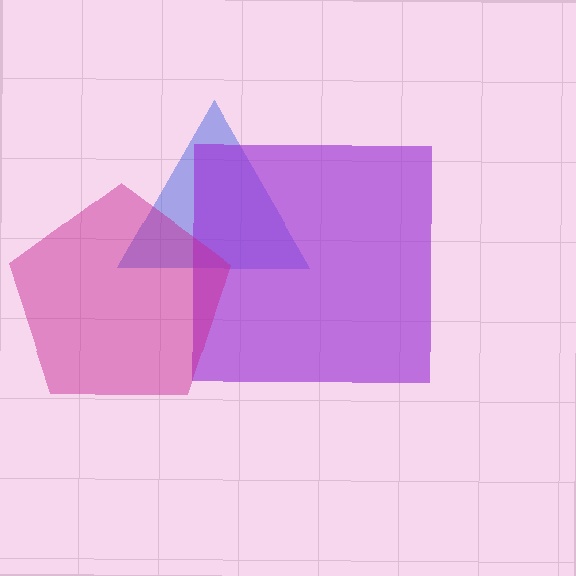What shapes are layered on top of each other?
The layered shapes are: a blue triangle, a purple square, a magenta pentagon.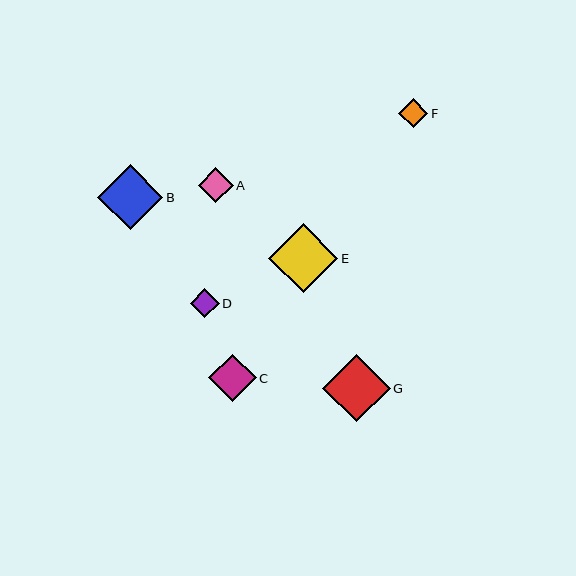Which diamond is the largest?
Diamond E is the largest with a size of approximately 69 pixels.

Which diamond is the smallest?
Diamond F is the smallest with a size of approximately 29 pixels.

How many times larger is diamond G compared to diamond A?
Diamond G is approximately 1.9 times the size of diamond A.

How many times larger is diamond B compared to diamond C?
Diamond B is approximately 1.4 times the size of diamond C.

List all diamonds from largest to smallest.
From largest to smallest: E, G, B, C, A, D, F.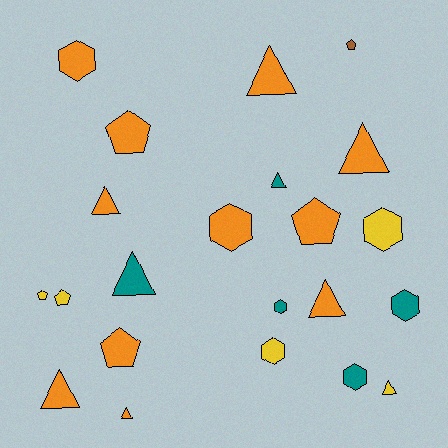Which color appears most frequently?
Orange, with 11 objects.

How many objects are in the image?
There are 22 objects.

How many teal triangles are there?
There are 2 teal triangles.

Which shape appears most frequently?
Triangle, with 9 objects.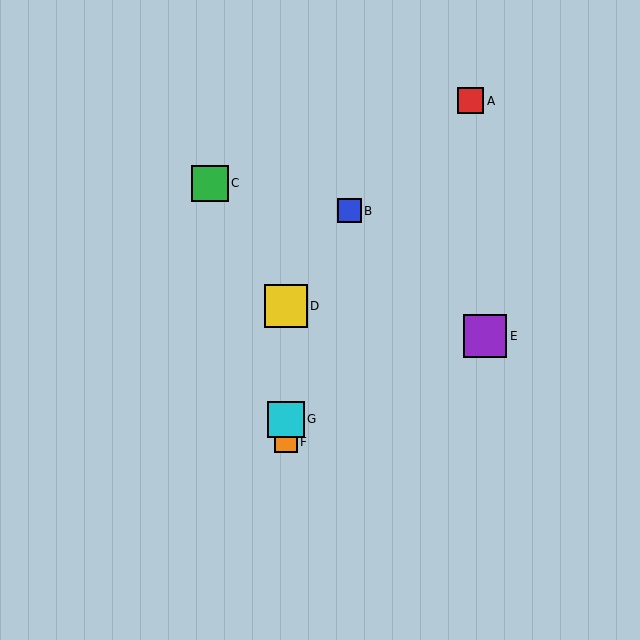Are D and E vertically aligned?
No, D is at x≈286 and E is at x≈485.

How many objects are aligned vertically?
3 objects (D, F, G) are aligned vertically.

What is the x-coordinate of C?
Object C is at x≈210.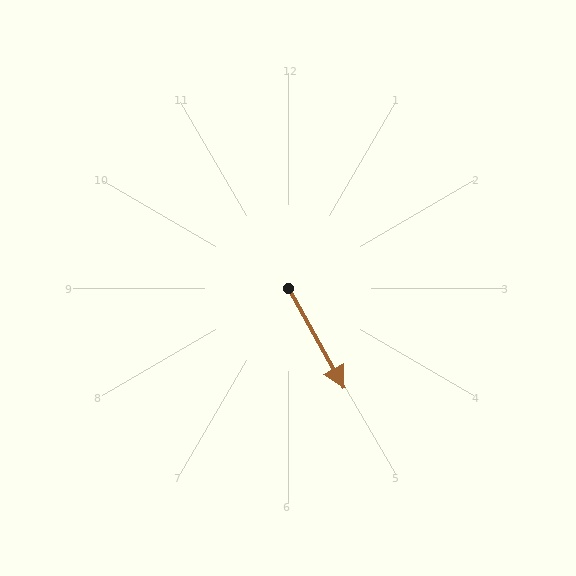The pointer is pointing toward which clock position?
Roughly 5 o'clock.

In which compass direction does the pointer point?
Southeast.